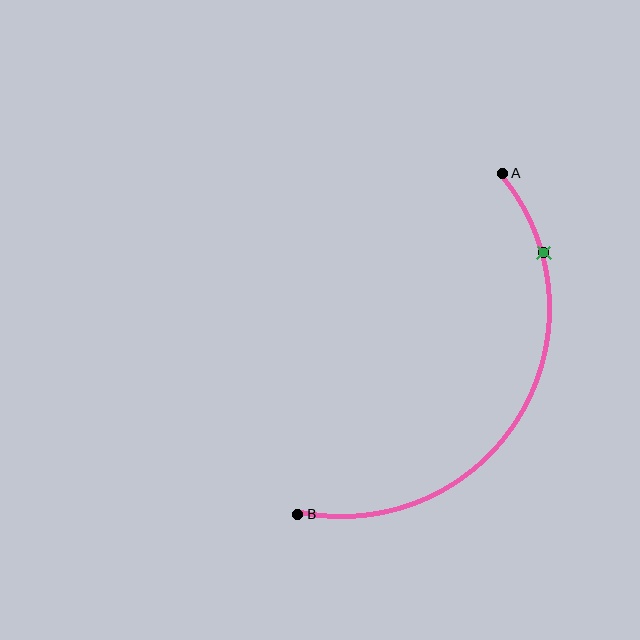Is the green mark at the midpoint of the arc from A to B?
No. The green mark lies on the arc but is closer to endpoint A. The arc midpoint would be at the point on the curve equidistant along the arc from both A and B.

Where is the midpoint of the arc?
The arc midpoint is the point on the curve farthest from the straight line joining A and B. It sits to the right of that line.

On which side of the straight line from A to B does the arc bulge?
The arc bulges to the right of the straight line connecting A and B.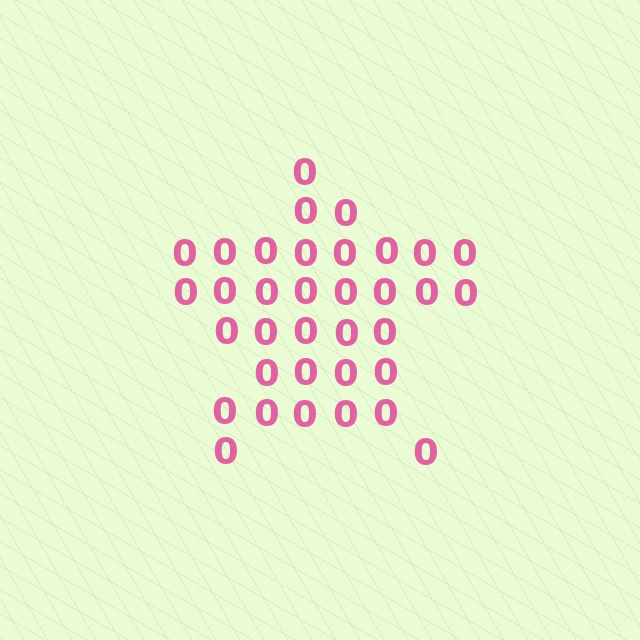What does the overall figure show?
The overall figure shows a star.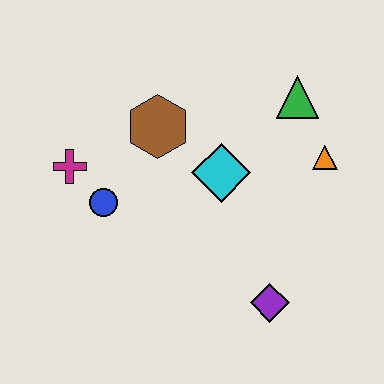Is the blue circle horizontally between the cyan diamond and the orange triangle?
No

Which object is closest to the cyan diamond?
The brown hexagon is closest to the cyan diamond.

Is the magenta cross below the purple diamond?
No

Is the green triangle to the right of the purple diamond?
Yes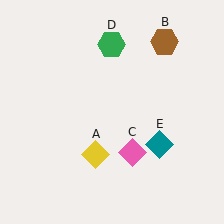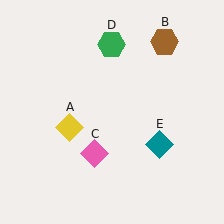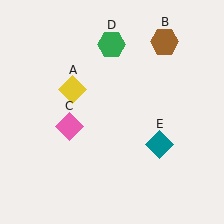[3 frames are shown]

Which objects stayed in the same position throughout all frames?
Brown hexagon (object B) and green hexagon (object D) and teal diamond (object E) remained stationary.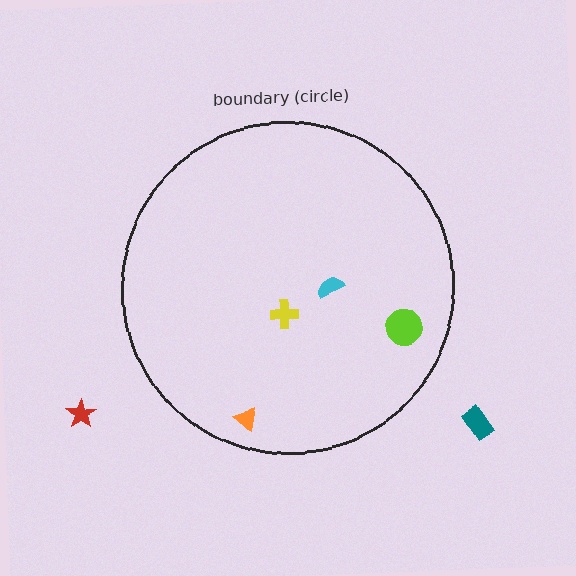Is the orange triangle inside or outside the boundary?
Inside.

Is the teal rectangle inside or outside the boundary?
Outside.